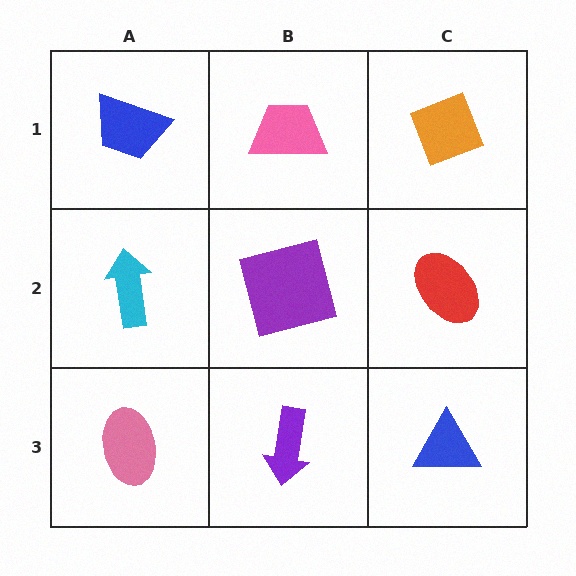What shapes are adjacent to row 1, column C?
A red ellipse (row 2, column C), a pink trapezoid (row 1, column B).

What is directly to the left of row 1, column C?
A pink trapezoid.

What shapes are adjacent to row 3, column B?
A purple square (row 2, column B), a pink ellipse (row 3, column A), a blue triangle (row 3, column C).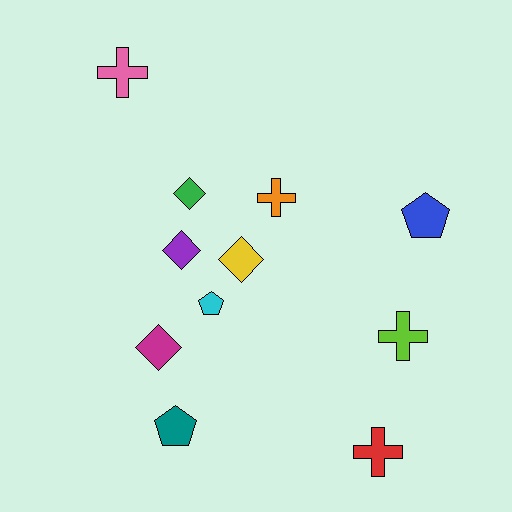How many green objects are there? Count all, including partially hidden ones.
There is 1 green object.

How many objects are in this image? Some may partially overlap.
There are 11 objects.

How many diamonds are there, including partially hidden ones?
There are 4 diamonds.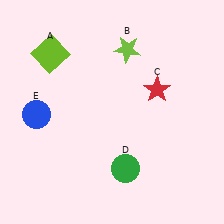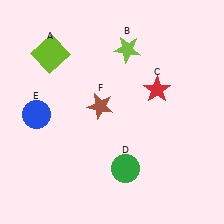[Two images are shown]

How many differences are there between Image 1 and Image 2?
There is 1 difference between the two images.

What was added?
A brown star (F) was added in Image 2.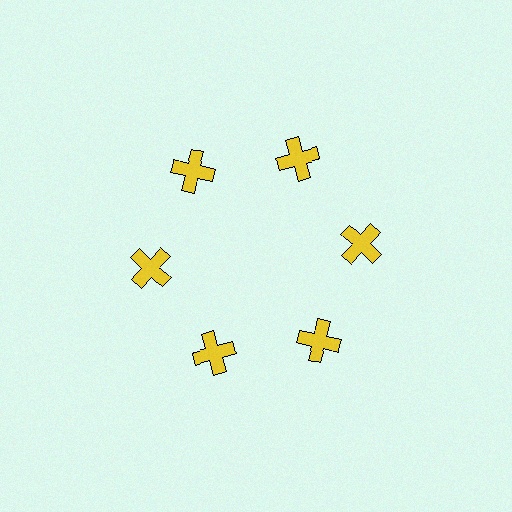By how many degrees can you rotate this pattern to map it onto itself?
The pattern maps onto itself every 60 degrees of rotation.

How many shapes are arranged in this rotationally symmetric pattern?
There are 6 shapes, arranged in 6 groups of 1.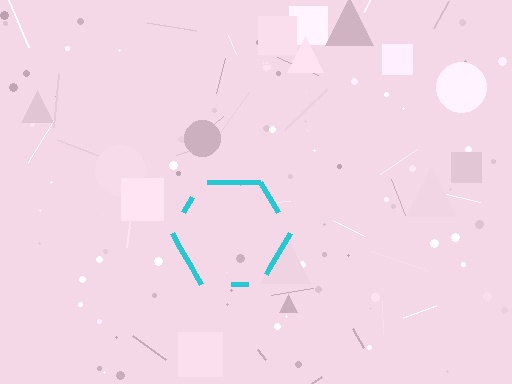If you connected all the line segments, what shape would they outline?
They would outline a hexagon.